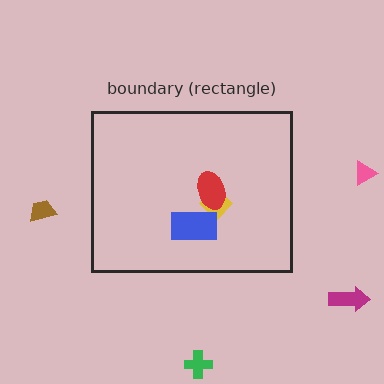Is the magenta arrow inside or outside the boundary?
Outside.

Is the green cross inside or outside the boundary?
Outside.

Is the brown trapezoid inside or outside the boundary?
Outside.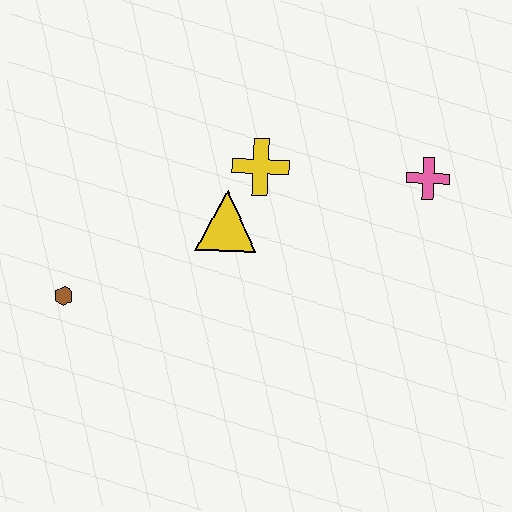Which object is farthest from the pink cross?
The brown hexagon is farthest from the pink cross.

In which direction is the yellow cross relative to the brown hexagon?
The yellow cross is to the right of the brown hexagon.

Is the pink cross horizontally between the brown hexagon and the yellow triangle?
No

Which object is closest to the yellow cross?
The yellow triangle is closest to the yellow cross.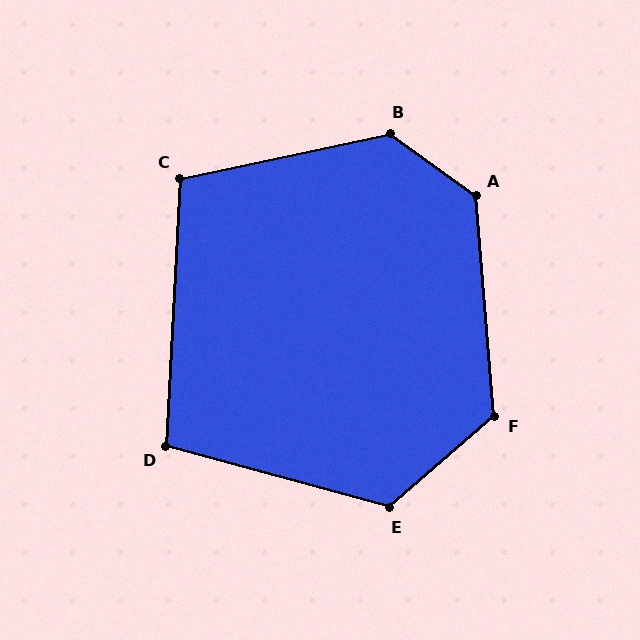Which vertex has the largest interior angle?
B, at approximately 132 degrees.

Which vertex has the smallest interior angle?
D, at approximately 102 degrees.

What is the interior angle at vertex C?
Approximately 105 degrees (obtuse).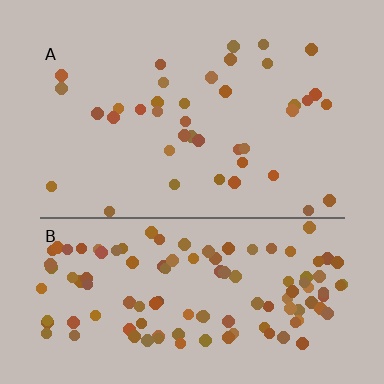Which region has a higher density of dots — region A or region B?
B (the bottom).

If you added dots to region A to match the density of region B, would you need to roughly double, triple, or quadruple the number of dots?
Approximately triple.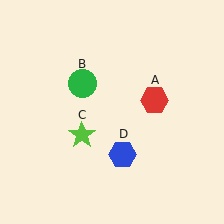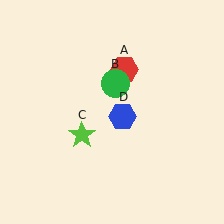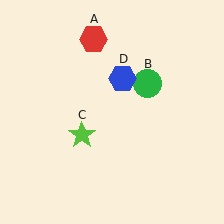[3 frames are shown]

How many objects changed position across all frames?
3 objects changed position: red hexagon (object A), green circle (object B), blue hexagon (object D).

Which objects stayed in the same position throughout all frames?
Lime star (object C) remained stationary.